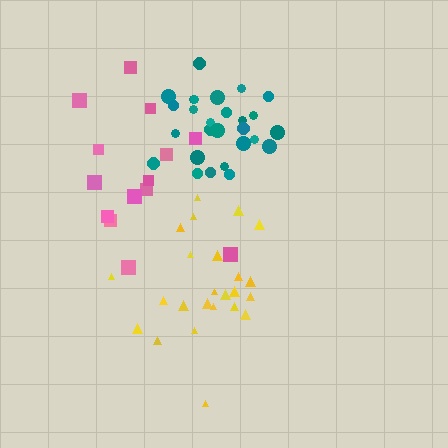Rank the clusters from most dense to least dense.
teal, yellow, pink.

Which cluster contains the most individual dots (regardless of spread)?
Teal (27).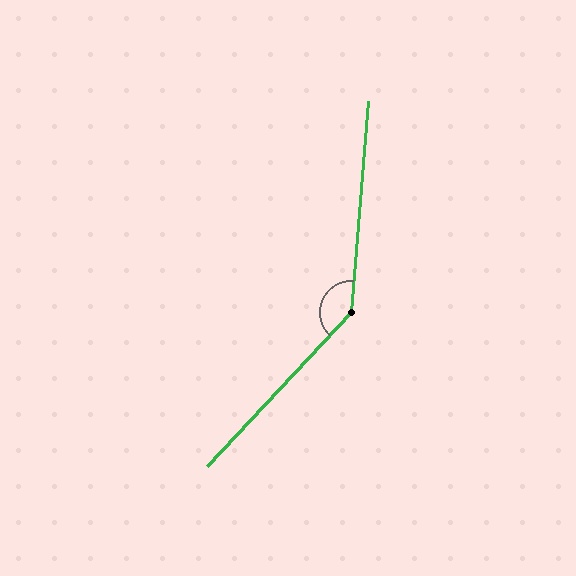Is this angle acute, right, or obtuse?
It is obtuse.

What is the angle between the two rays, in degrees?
Approximately 142 degrees.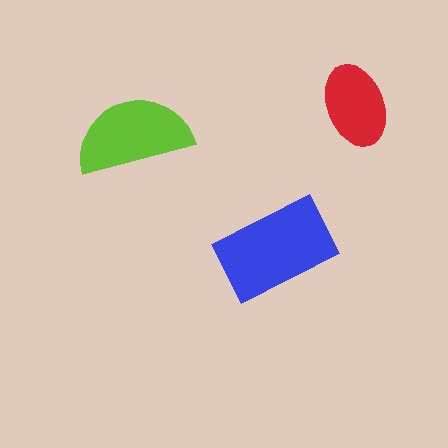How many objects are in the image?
There are 3 objects in the image.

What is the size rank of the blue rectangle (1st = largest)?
1st.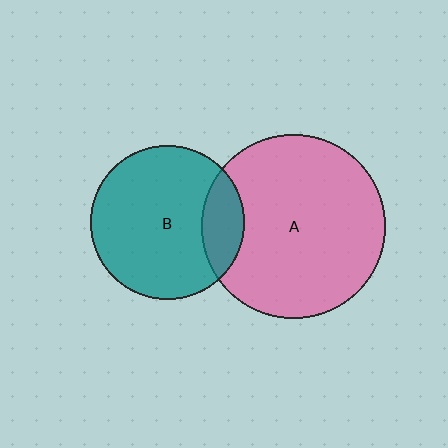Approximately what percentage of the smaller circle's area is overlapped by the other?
Approximately 15%.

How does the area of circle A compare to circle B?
Approximately 1.4 times.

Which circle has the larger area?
Circle A (pink).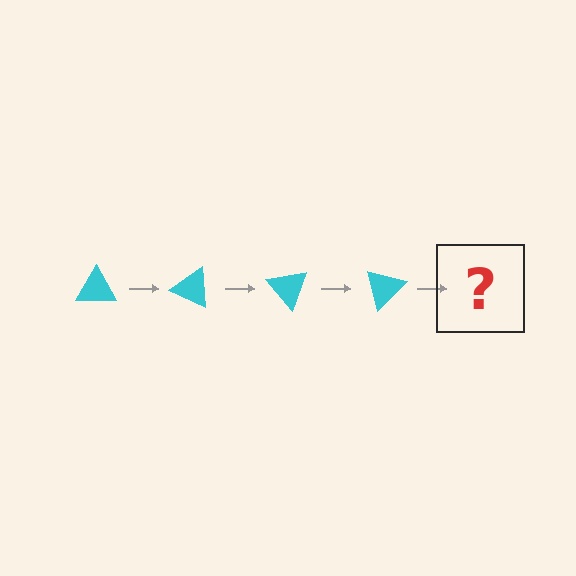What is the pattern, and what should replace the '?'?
The pattern is that the triangle rotates 25 degrees each step. The '?' should be a cyan triangle rotated 100 degrees.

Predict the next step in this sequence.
The next step is a cyan triangle rotated 100 degrees.